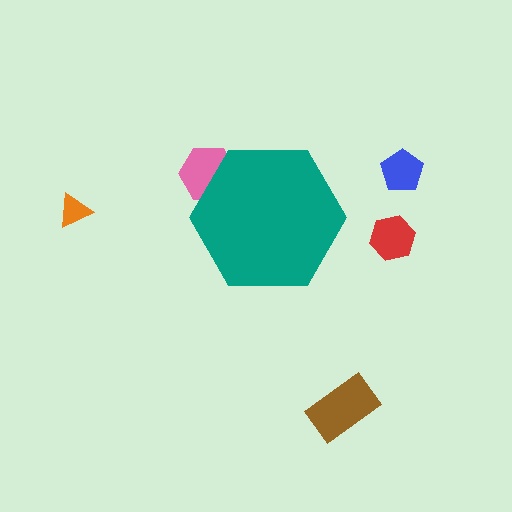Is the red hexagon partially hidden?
No, the red hexagon is fully visible.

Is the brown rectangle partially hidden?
No, the brown rectangle is fully visible.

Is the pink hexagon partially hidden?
Yes, the pink hexagon is partially hidden behind the teal hexagon.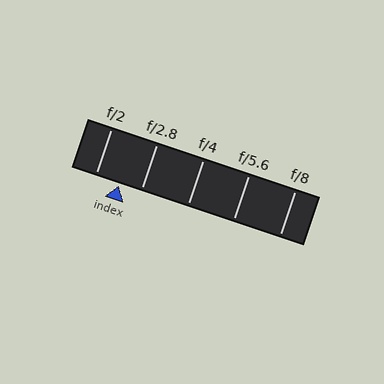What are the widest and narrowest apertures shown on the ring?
The widest aperture shown is f/2 and the narrowest is f/8.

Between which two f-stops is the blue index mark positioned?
The index mark is between f/2 and f/2.8.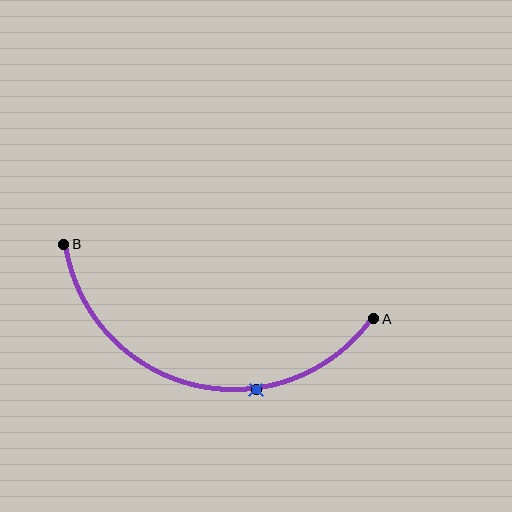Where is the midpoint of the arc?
The arc midpoint is the point on the curve farthest from the straight line joining A and B. It sits below that line.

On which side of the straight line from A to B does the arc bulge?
The arc bulges below the straight line connecting A and B.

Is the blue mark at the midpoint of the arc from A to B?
No. The blue mark lies on the arc but is closer to endpoint A. The arc midpoint would be at the point on the curve equidistant along the arc from both A and B.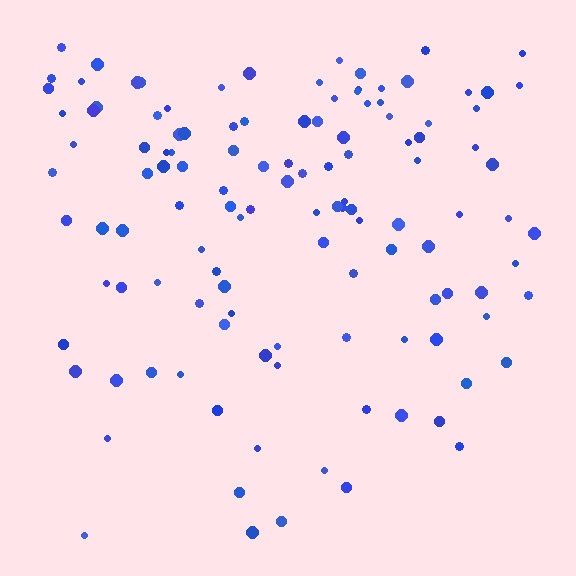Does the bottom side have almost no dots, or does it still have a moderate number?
Still a moderate number, just noticeably fewer than the top.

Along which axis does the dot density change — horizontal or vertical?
Vertical.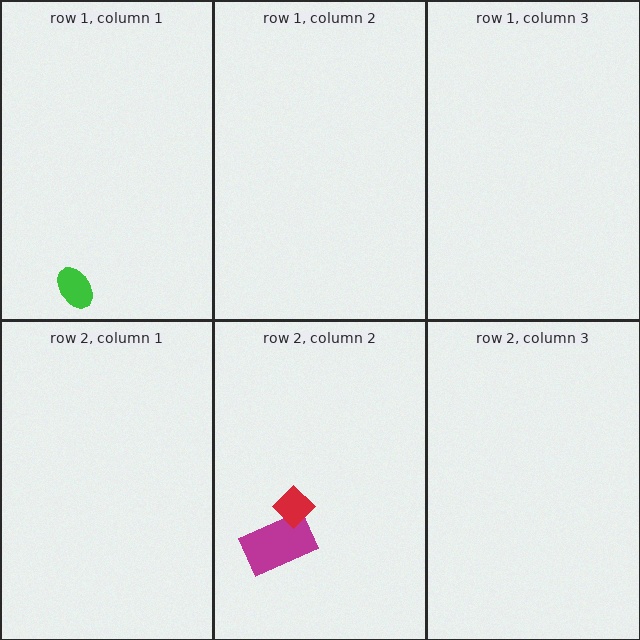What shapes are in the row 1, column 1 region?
The green ellipse.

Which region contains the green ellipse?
The row 1, column 1 region.